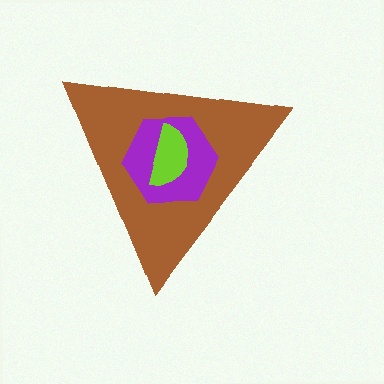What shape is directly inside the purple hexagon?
The lime semicircle.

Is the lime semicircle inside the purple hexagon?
Yes.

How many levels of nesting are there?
3.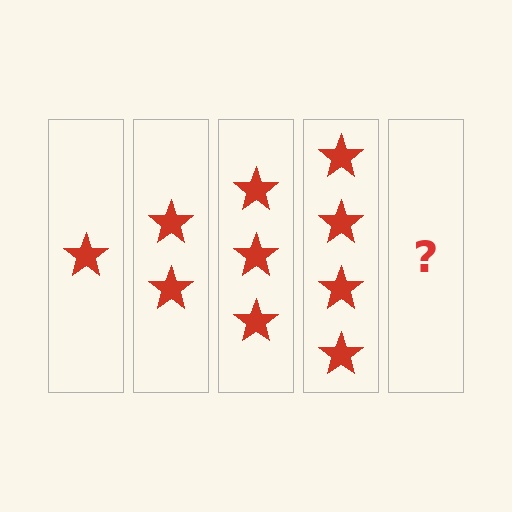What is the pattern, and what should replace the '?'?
The pattern is that each step adds one more star. The '?' should be 5 stars.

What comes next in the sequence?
The next element should be 5 stars.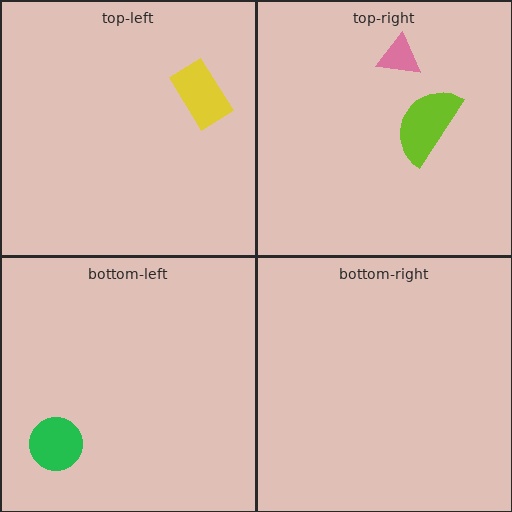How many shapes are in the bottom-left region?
1.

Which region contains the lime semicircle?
The top-right region.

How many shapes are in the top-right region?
2.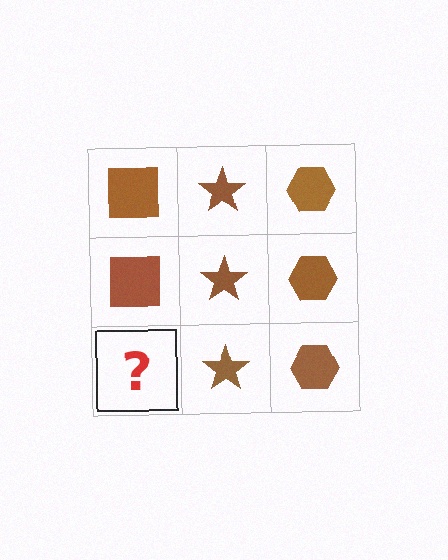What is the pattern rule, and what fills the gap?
The rule is that each column has a consistent shape. The gap should be filled with a brown square.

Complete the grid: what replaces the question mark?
The question mark should be replaced with a brown square.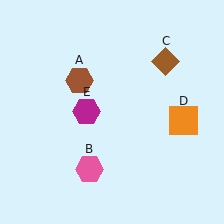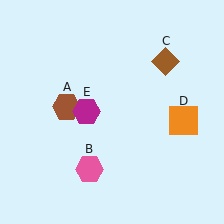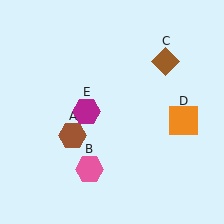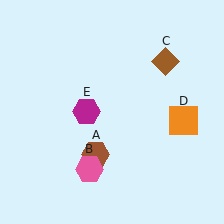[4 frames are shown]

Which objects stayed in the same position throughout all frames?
Pink hexagon (object B) and brown diamond (object C) and orange square (object D) and magenta hexagon (object E) remained stationary.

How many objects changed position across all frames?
1 object changed position: brown hexagon (object A).